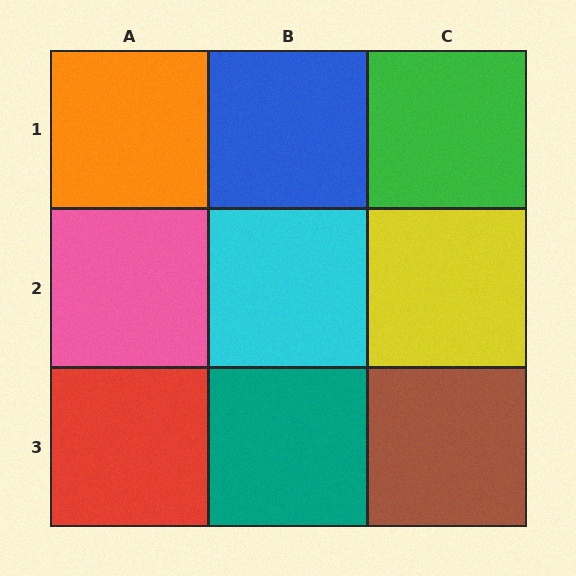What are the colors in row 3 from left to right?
Red, teal, brown.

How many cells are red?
1 cell is red.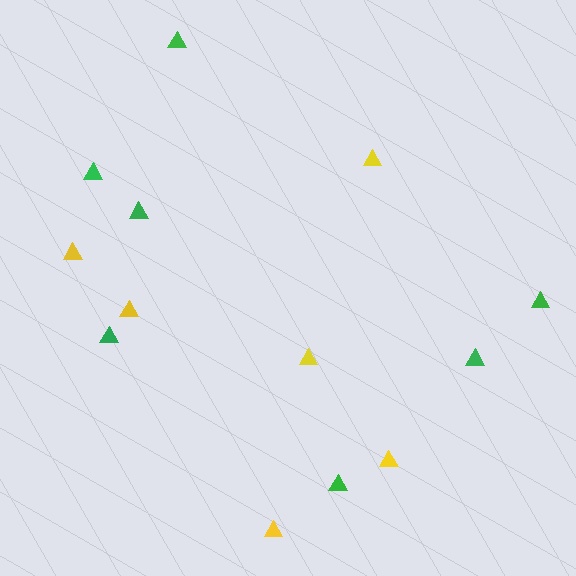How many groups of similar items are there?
There are 2 groups: one group of yellow triangles (6) and one group of green triangles (7).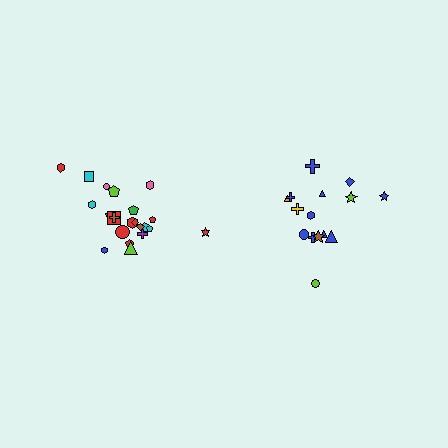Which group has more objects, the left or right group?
The left group.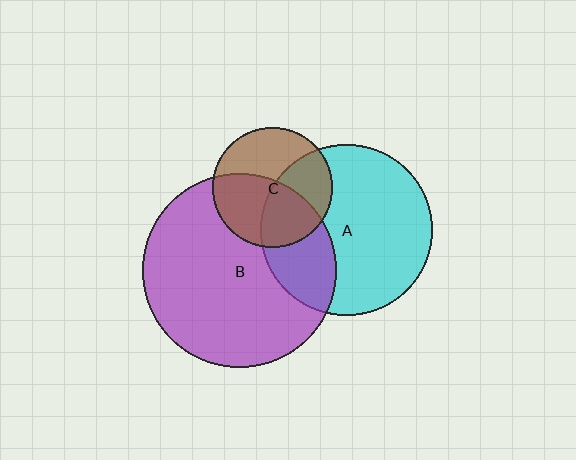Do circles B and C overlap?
Yes.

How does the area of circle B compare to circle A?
Approximately 1.3 times.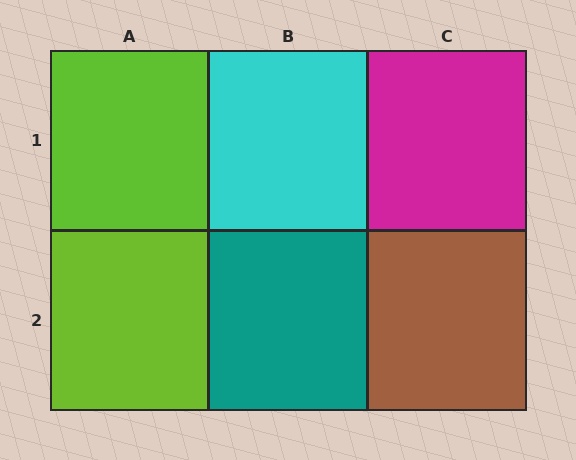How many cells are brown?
1 cell is brown.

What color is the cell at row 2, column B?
Teal.